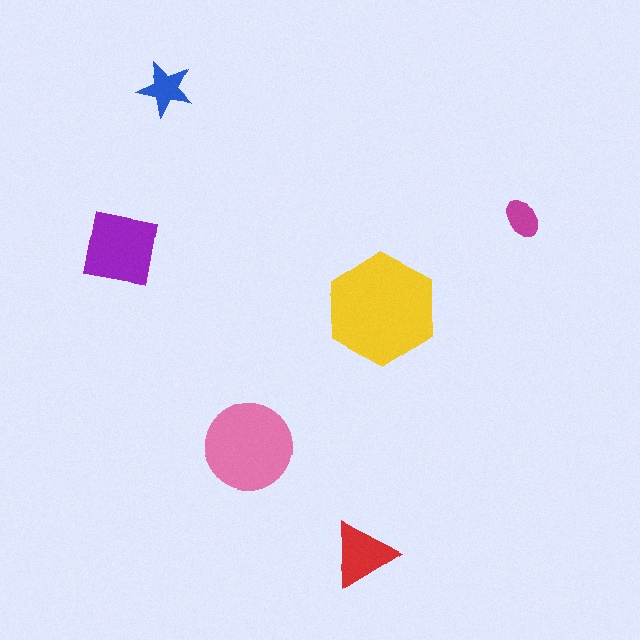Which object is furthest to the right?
The magenta ellipse is rightmost.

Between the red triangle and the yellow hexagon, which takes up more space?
The yellow hexagon.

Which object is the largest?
The yellow hexagon.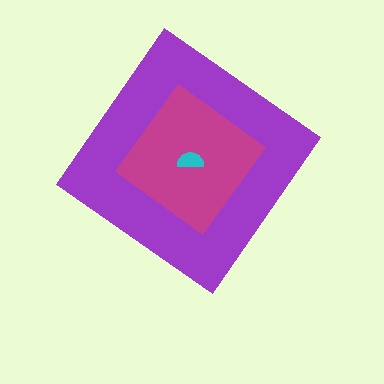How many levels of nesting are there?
3.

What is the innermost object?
The cyan semicircle.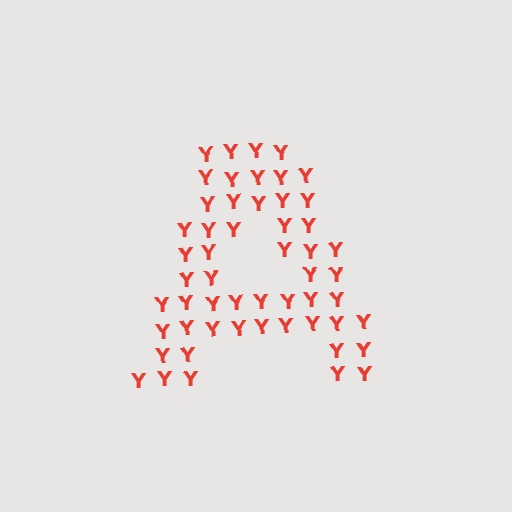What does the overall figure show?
The overall figure shows the letter A.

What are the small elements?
The small elements are letter Y's.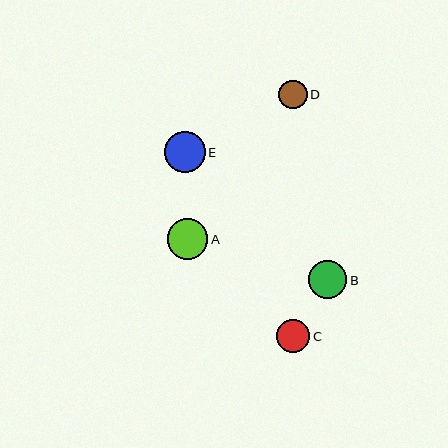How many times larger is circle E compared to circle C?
Circle E is approximately 1.2 times the size of circle C.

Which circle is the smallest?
Circle D is the smallest with a size of approximately 28 pixels.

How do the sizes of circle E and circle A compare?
Circle E and circle A are approximately the same size.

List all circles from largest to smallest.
From largest to smallest: E, A, B, C, D.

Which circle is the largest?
Circle E is the largest with a size of approximately 41 pixels.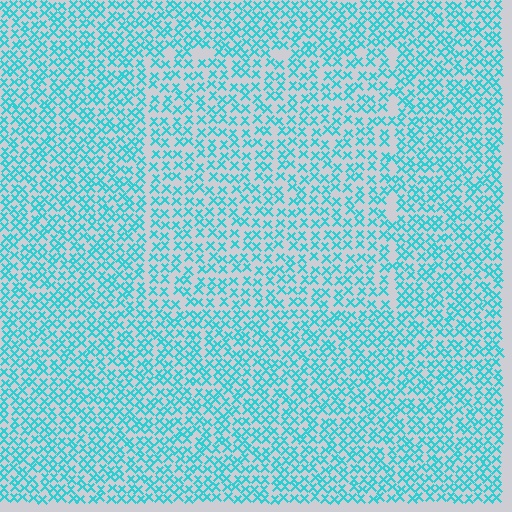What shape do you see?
I see a rectangle.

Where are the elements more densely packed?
The elements are more densely packed outside the rectangle boundary.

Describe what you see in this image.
The image contains small cyan elements arranged at two different densities. A rectangle-shaped region is visible where the elements are less densely packed than the surrounding area.